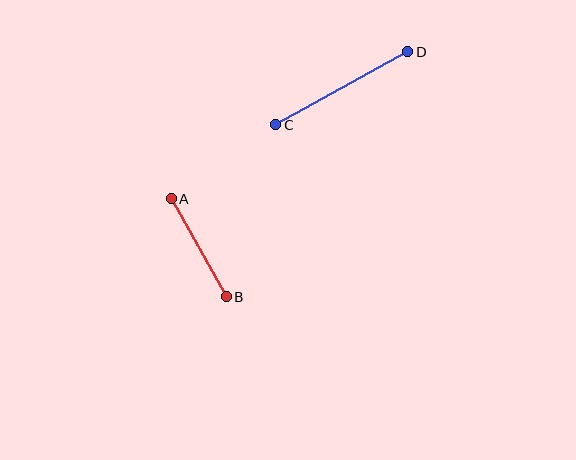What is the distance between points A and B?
The distance is approximately 113 pixels.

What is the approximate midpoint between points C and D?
The midpoint is at approximately (342, 88) pixels.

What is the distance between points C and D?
The distance is approximately 151 pixels.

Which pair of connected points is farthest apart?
Points C and D are farthest apart.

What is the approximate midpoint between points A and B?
The midpoint is at approximately (199, 248) pixels.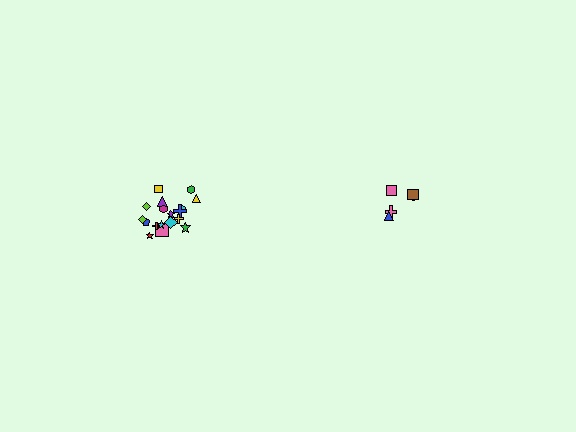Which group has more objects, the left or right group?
The left group.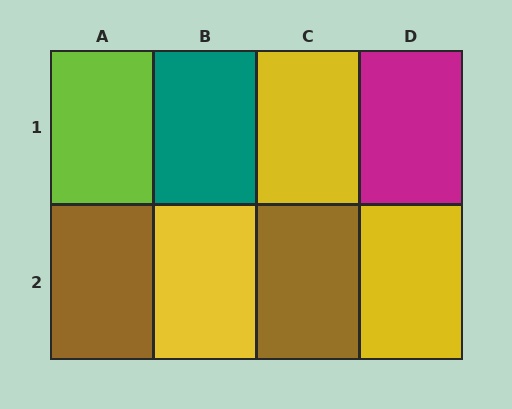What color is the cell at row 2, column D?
Yellow.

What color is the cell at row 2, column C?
Brown.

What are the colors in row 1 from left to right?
Lime, teal, yellow, magenta.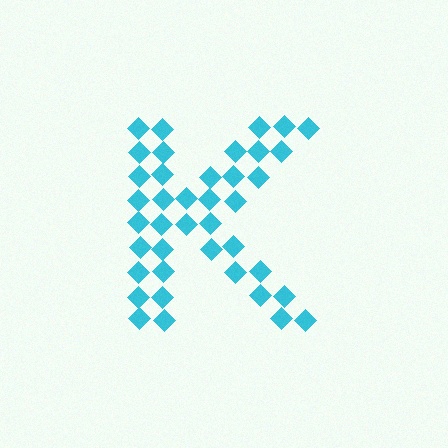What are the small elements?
The small elements are diamonds.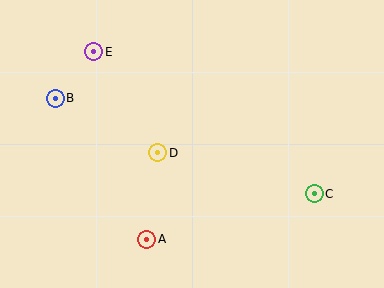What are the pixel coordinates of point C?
Point C is at (314, 194).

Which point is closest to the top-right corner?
Point C is closest to the top-right corner.